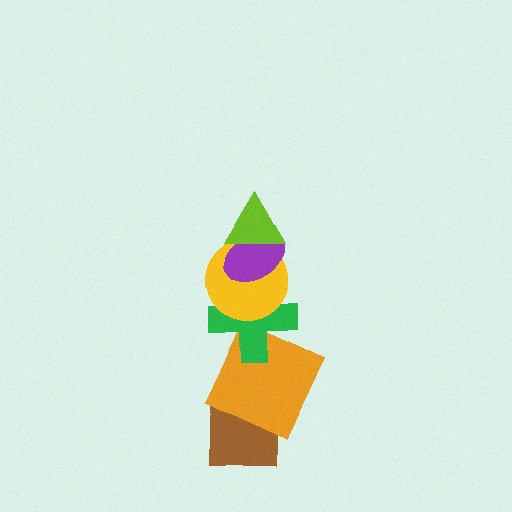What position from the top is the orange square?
The orange square is 5th from the top.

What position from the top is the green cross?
The green cross is 4th from the top.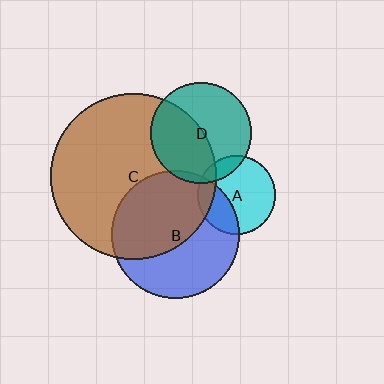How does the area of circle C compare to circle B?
Approximately 1.7 times.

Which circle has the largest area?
Circle C (brown).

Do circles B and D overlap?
Yes.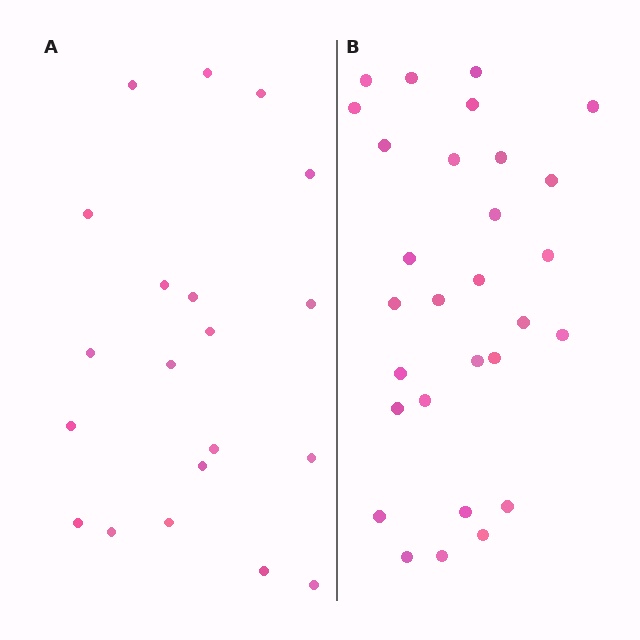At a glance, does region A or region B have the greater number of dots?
Region B (the right region) has more dots.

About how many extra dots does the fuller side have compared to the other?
Region B has roughly 8 or so more dots than region A.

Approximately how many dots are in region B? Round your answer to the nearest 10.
About 30 dots. (The exact count is 29, which rounds to 30.)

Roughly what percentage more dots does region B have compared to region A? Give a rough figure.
About 45% more.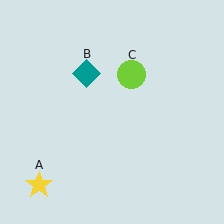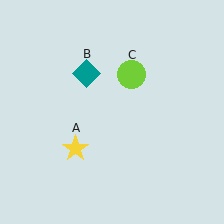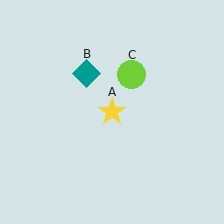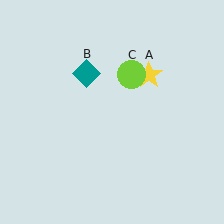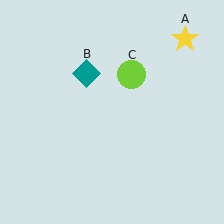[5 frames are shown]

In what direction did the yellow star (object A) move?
The yellow star (object A) moved up and to the right.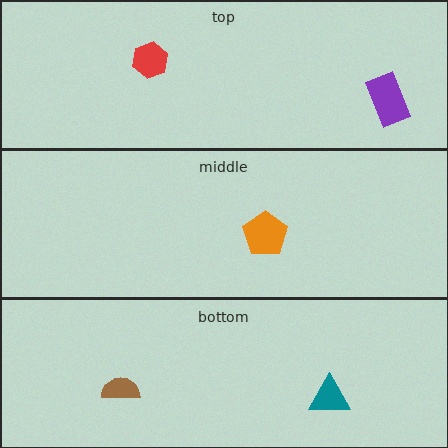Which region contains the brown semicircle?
The bottom region.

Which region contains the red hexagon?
The top region.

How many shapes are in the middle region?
1.